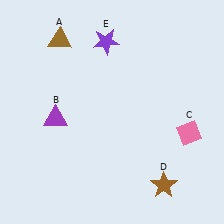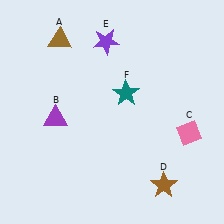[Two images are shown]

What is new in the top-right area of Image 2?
A teal star (F) was added in the top-right area of Image 2.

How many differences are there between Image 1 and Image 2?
There is 1 difference between the two images.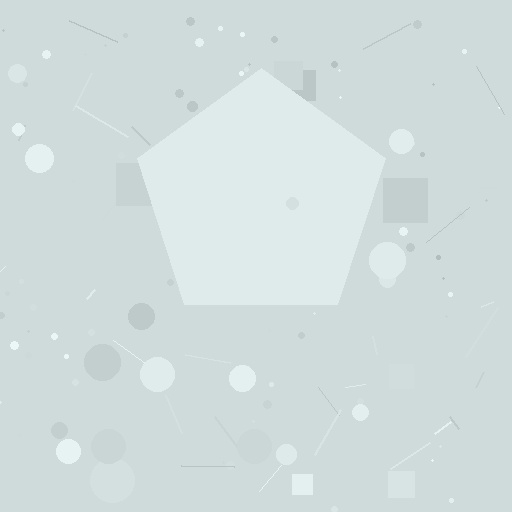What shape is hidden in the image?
A pentagon is hidden in the image.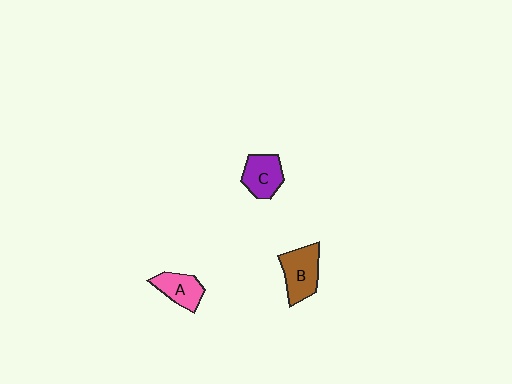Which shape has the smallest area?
Shape A (pink).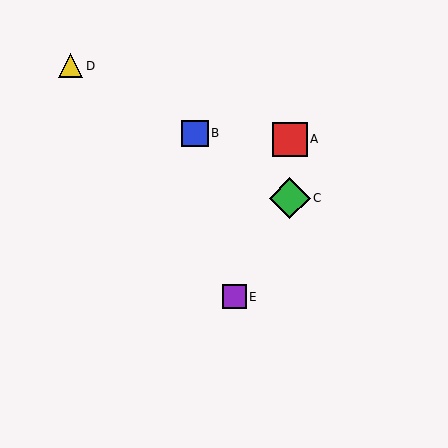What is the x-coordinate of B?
Object B is at x≈195.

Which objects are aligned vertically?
Objects A, C are aligned vertically.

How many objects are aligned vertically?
2 objects (A, C) are aligned vertically.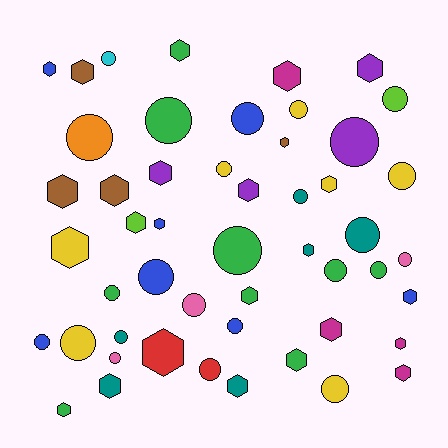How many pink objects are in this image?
There are 3 pink objects.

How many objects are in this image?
There are 50 objects.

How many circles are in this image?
There are 25 circles.